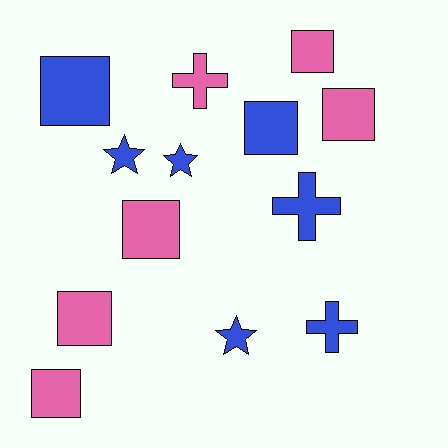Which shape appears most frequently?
Square, with 7 objects.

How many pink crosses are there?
There is 1 pink cross.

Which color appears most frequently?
Blue, with 7 objects.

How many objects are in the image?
There are 13 objects.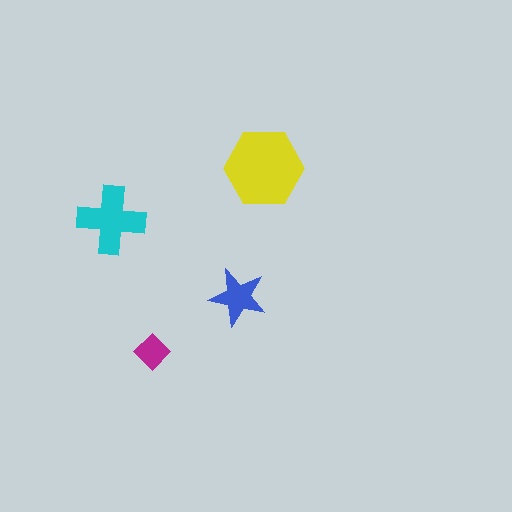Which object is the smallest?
The magenta diamond.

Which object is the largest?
The yellow hexagon.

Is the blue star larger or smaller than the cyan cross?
Smaller.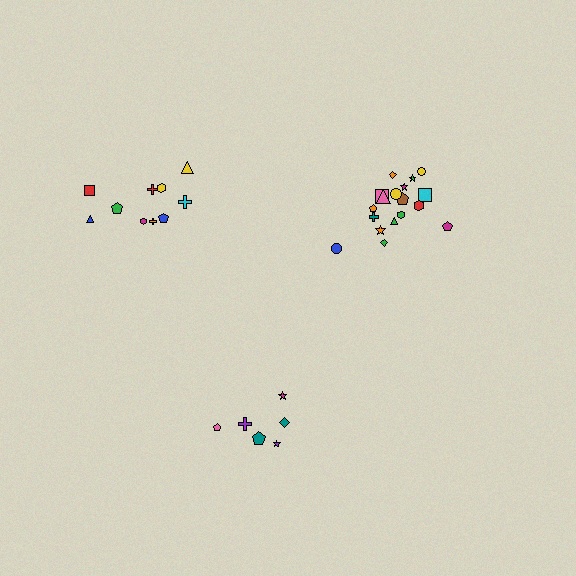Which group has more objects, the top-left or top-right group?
The top-right group.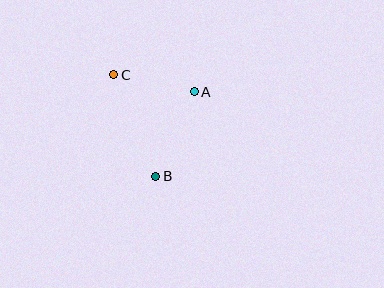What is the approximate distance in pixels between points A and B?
The distance between A and B is approximately 93 pixels.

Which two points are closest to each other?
Points A and C are closest to each other.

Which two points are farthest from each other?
Points B and C are farthest from each other.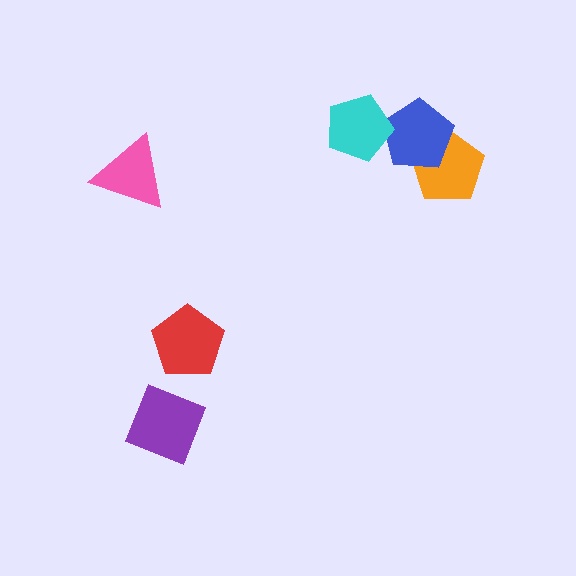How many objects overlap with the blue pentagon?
2 objects overlap with the blue pentagon.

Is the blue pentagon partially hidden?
Yes, it is partially covered by another shape.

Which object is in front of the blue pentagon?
The cyan pentagon is in front of the blue pentagon.